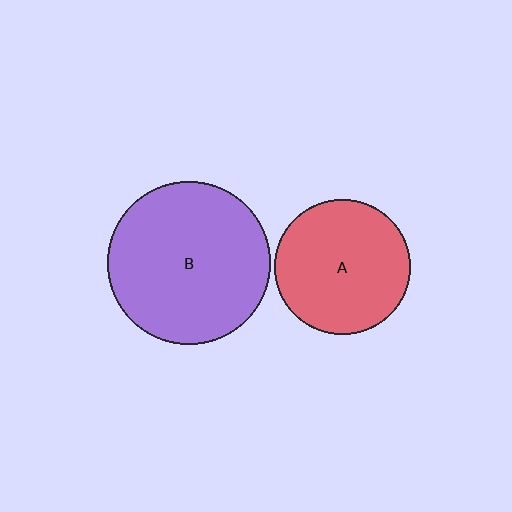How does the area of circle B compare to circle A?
Approximately 1.4 times.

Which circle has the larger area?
Circle B (purple).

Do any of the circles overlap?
No, none of the circles overlap.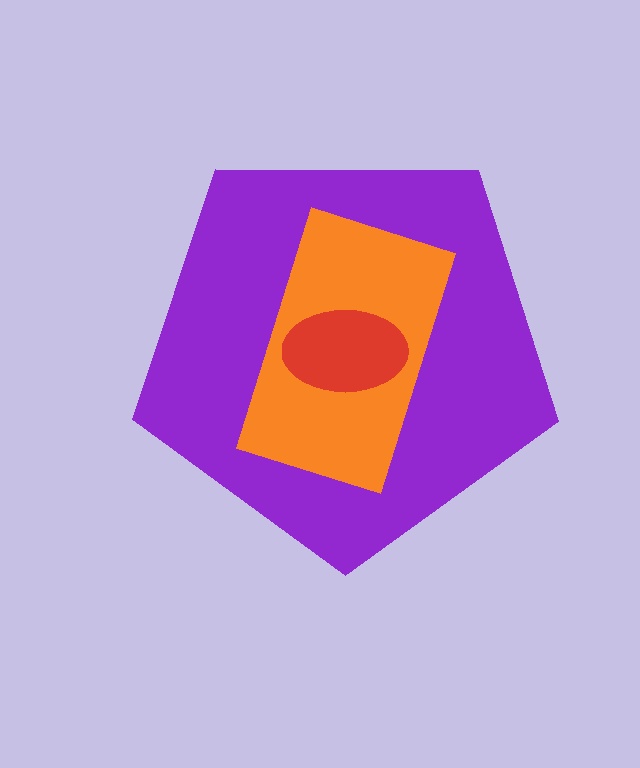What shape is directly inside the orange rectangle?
The red ellipse.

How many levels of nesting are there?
3.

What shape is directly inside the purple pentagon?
The orange rectangle.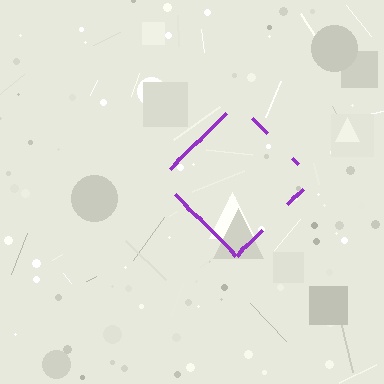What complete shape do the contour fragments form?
The contour fragments form a diamond.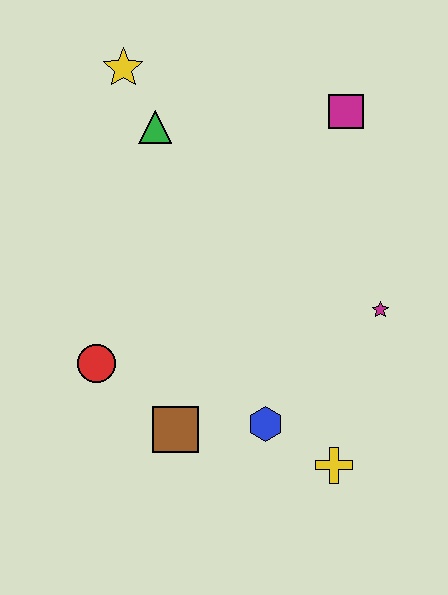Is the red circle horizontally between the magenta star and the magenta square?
No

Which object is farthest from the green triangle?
The yellow cross is farthest from the green triangle.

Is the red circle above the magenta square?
No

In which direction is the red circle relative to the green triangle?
The red circle is below the green triangle.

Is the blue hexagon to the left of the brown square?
No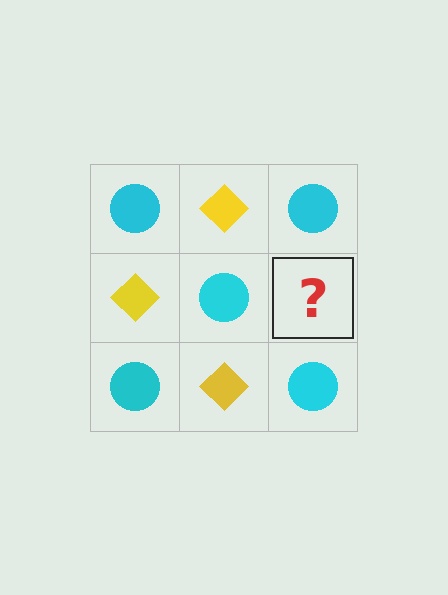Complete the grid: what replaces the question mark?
The question mark should be replaced with a yellow diamond.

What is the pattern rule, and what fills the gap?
The rule is that it alternates cyan circle and yellow diamond in a checkerboard pattern. The gap should be filled with a yellow diamond.